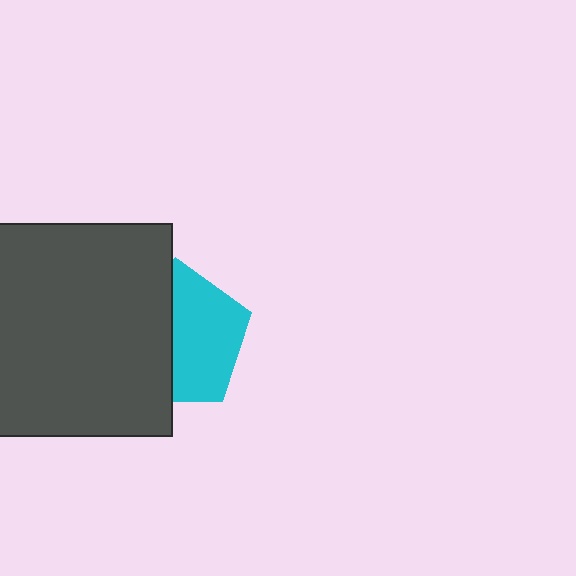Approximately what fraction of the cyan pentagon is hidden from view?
Roughly 48% of the cyan pentagon is hidden behind the dark gray square.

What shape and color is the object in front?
The object in front is a dark gray square.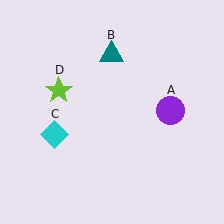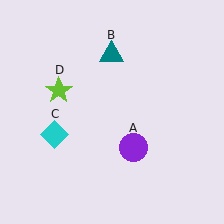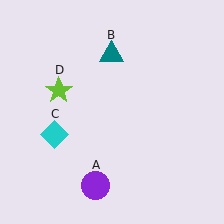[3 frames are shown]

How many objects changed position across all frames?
1 object changed position: purple circle (object A).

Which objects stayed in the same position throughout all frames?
Teal triangle (object B) and cyan diamond (object C) and lime star (object D) remained stationary.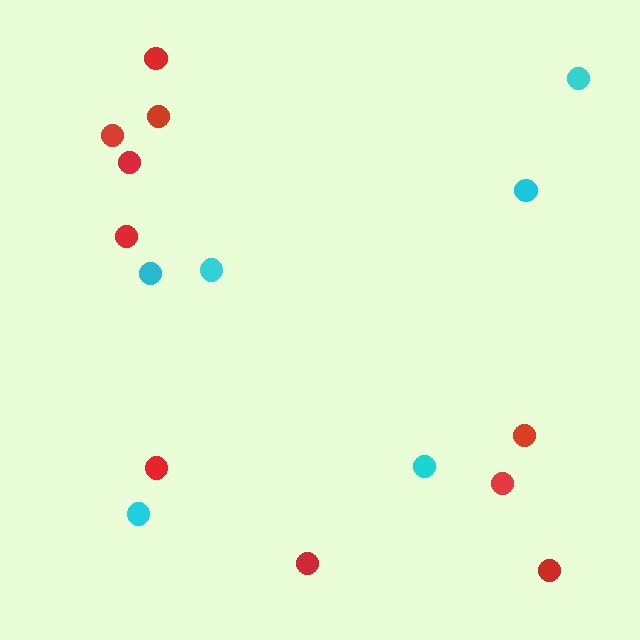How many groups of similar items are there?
There are 2 groups: one group of red circles (10) and one group of cyan circles (6).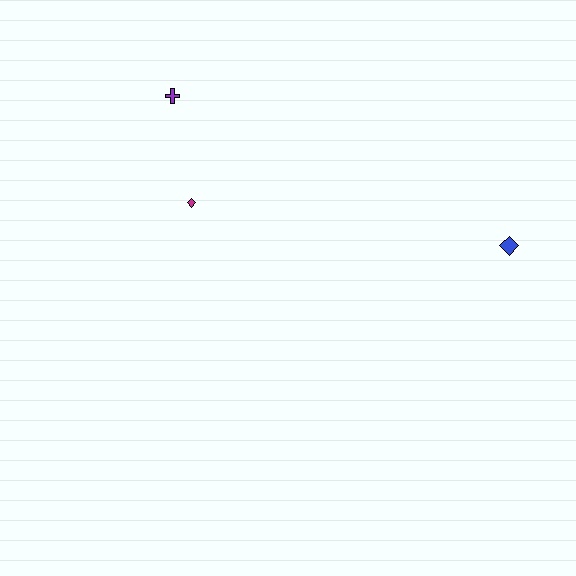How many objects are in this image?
There are 3 objects.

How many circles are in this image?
There are no circles.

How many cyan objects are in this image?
There are no cyan objects.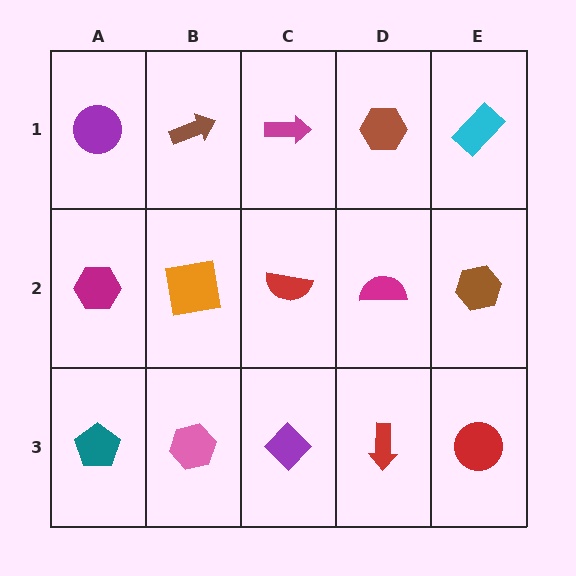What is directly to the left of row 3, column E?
A red arrow.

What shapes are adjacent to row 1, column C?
A red semicircle (row 2, column C), a brown arrow (row 1, column B), a brown hexagon (row 1, column D).